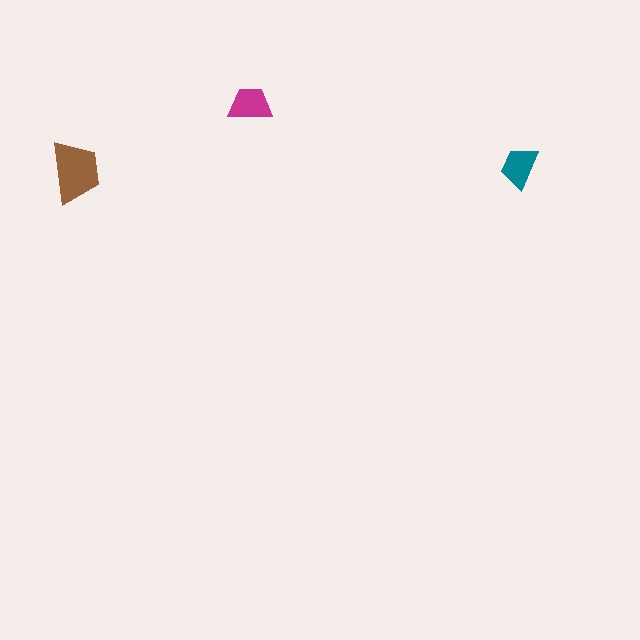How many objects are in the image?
There are 3 objects in the image.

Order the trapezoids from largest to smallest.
the brown one, the magenta one, the teal one.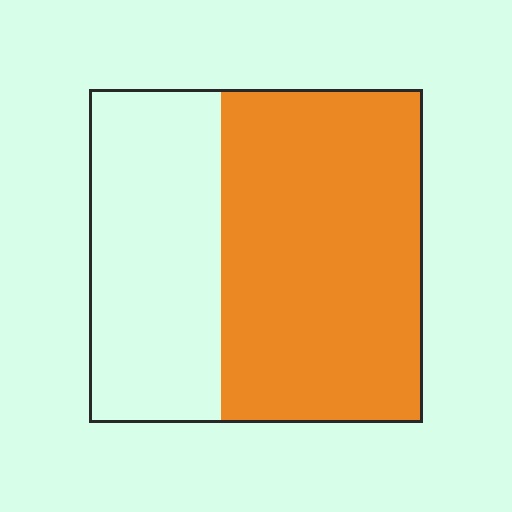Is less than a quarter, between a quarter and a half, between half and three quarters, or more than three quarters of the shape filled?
Between half and three quarters.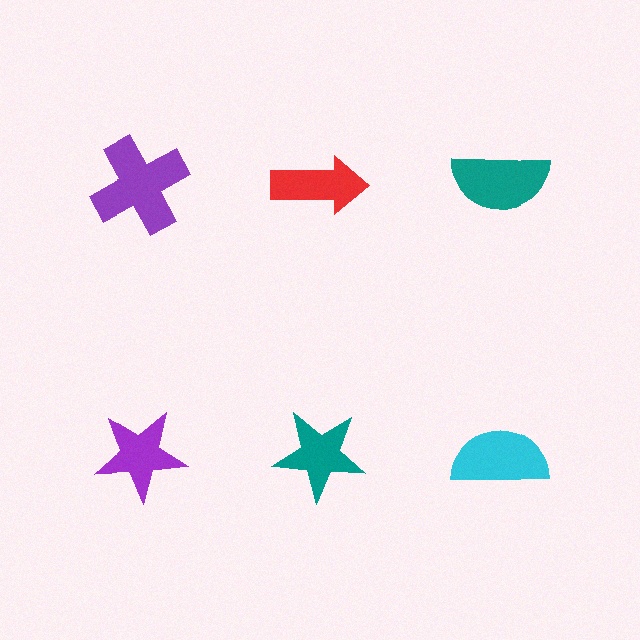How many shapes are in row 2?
3 shapes.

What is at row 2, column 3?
A cyan semicircle.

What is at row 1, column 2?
A red arrow.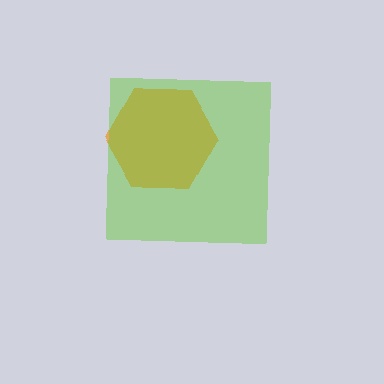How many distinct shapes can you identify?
There are 2 distinct shapes: an orange hexagon, a lime square.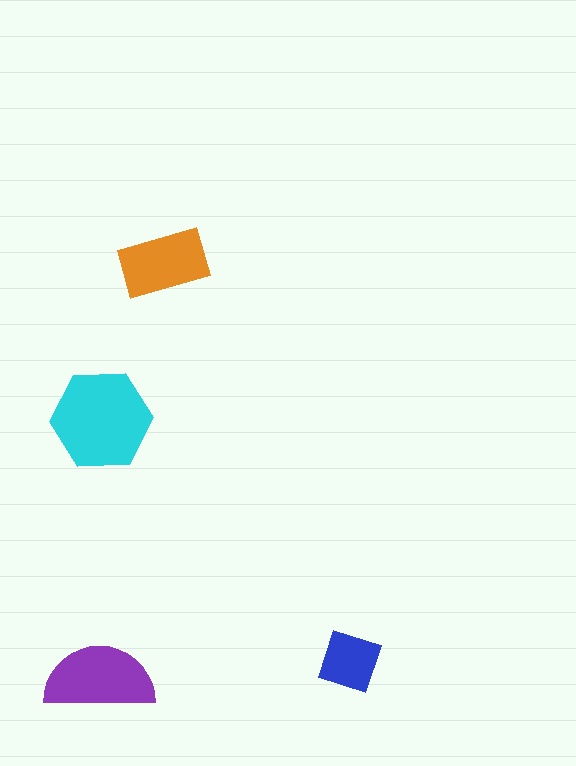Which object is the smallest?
The blue square.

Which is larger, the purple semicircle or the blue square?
The purple semicircle.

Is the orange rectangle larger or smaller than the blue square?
Larger.